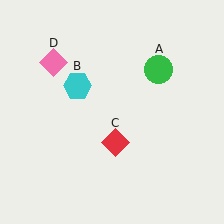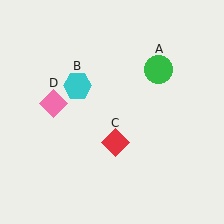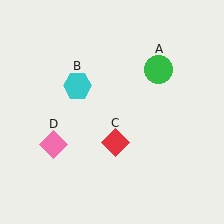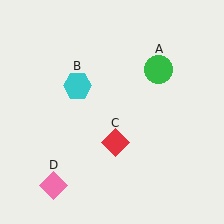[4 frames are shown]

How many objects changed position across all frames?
1 object changed position: pink diamond (object D).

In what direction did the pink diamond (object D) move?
The pink diamond (object D) moved down.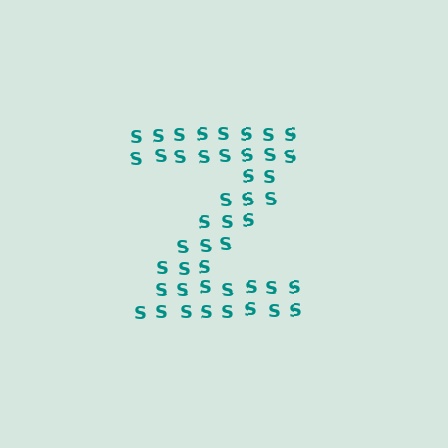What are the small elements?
The small elements are letter S's.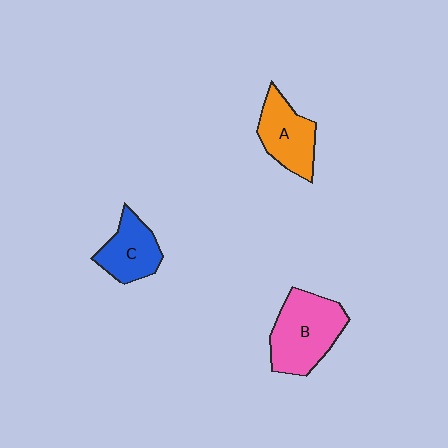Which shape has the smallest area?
Shape C (blue).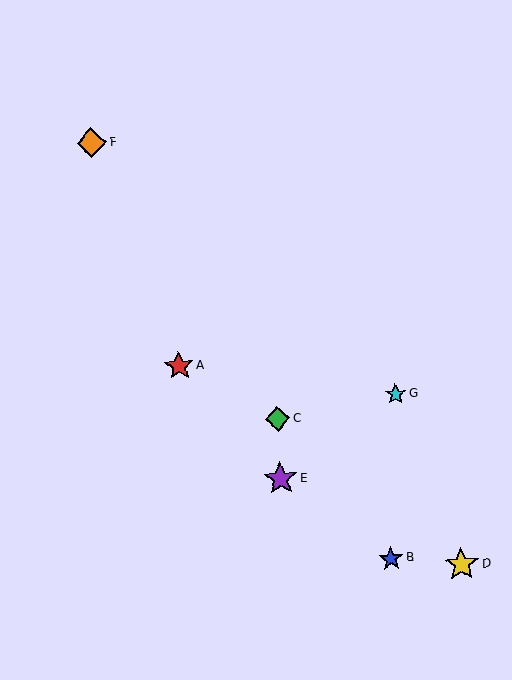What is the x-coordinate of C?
Object C is at x≈277.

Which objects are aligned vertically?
Objects C, E are aligned vertically.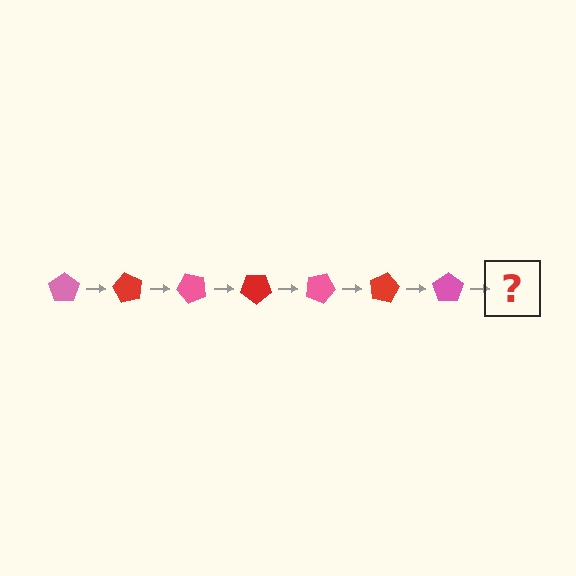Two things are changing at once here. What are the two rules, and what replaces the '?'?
The two rules are that it rotates 60 degrees each step and the color cycles through pink and red. The '?' should be a red pentagon, rotated 420 degrees from the start.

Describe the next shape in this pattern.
It should be a red pentagon, rotated 420 degrees from the start.